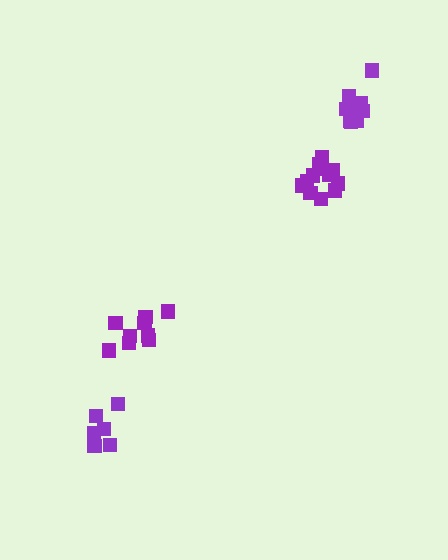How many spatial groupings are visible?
There are 4 spatial groupings.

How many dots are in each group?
Group 1: 12 dots, Group 2: 10 dots, Group 3: 7 dots, Group 4: 11 dots (40 total).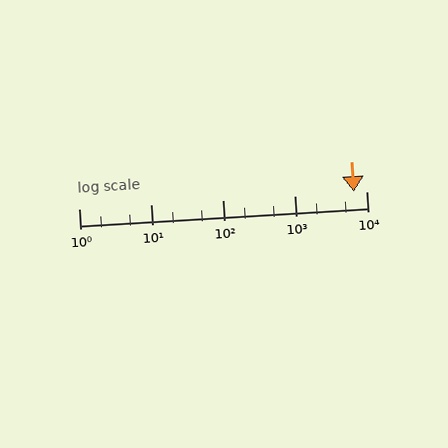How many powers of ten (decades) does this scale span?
The scale spans 4 decades, from 1 to 10000.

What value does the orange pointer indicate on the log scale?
The pointer indicates approximately 6700.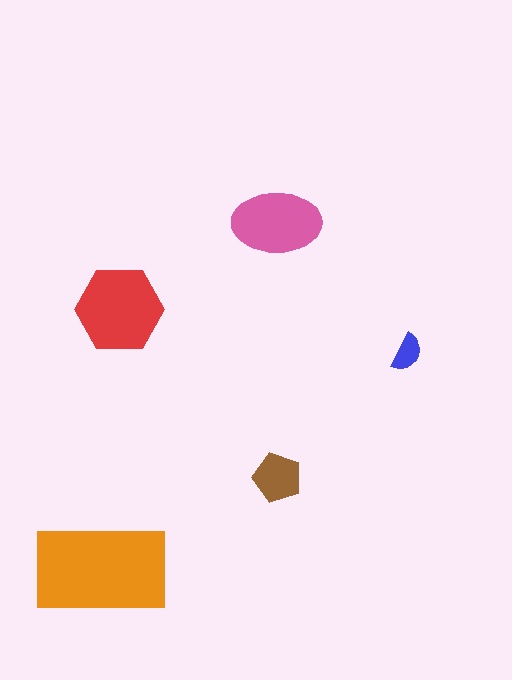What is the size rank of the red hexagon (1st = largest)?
2nd.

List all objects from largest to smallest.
The orange rectangle, the red hexagon, the pink ellipse, the brown pentagon, the blue semicircle.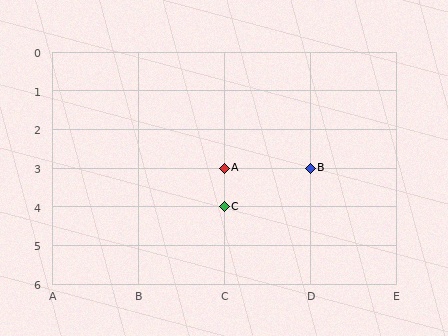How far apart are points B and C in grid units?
Points B and C are 1 column and 1 row apart (about 1.4 grid units diagonally).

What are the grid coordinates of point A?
Point A is at grid coordinates (C, 3).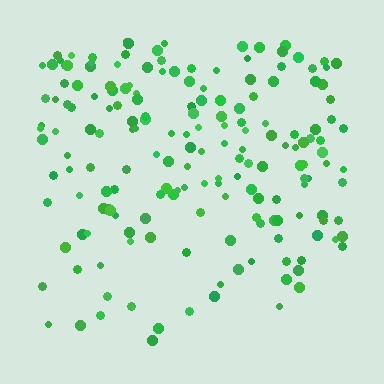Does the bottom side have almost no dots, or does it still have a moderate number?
Still a moderate number, just noticeably fewer than the top.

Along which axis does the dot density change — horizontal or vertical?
Vertical.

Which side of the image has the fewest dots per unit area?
The bottom.